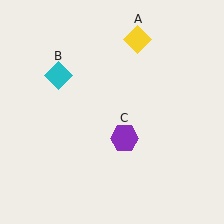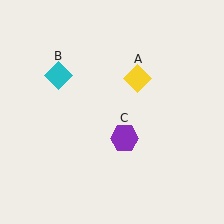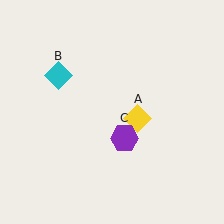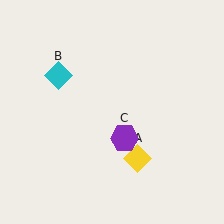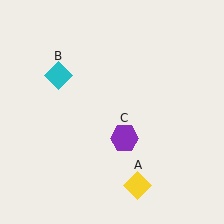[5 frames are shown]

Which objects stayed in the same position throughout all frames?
Cyan diamond (object B) and purple hexagon (object C) remained stationary.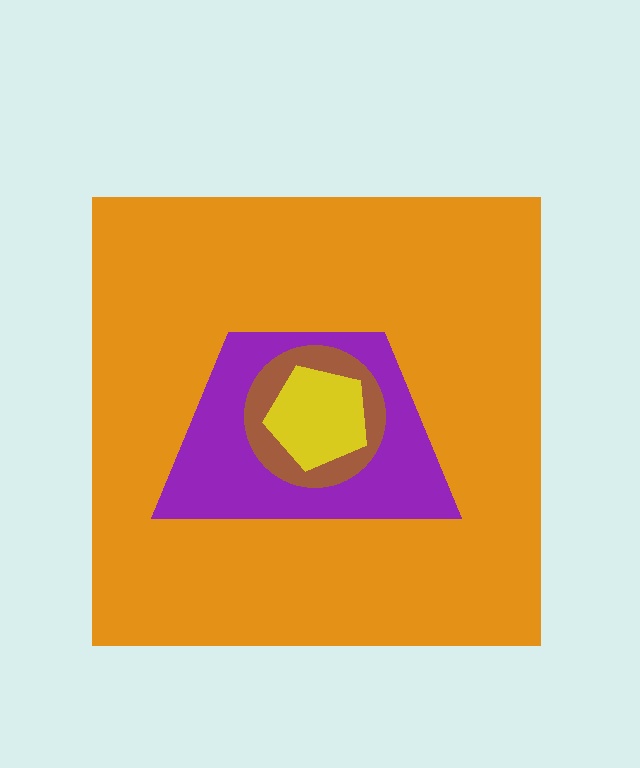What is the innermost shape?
The yellow pentagon.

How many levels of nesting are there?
4.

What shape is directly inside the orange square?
The purple trapezoid.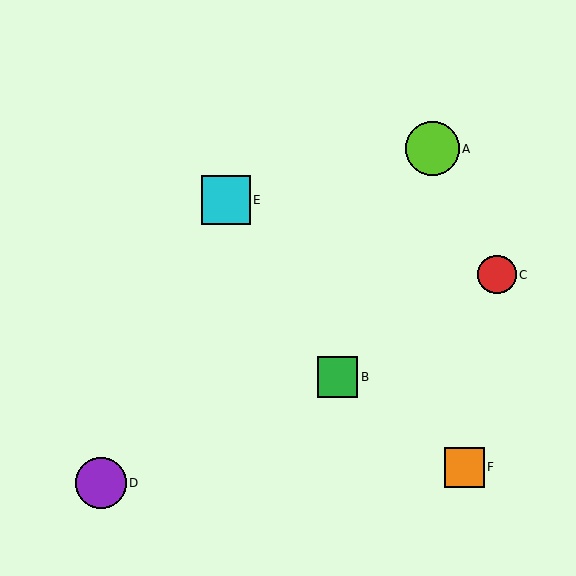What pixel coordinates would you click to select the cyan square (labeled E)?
Click at (226, 200) to select the cyan square E.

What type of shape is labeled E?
Shape E is a cyan square.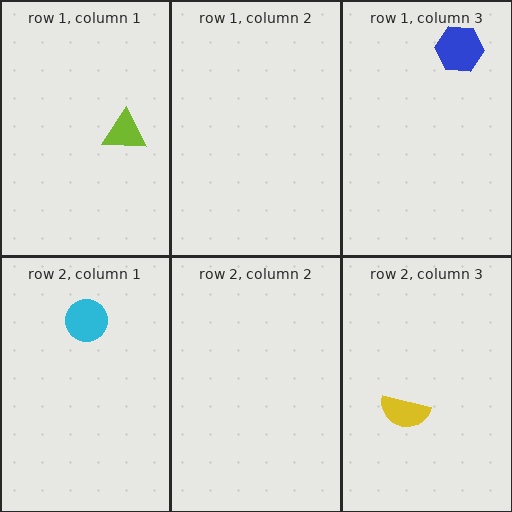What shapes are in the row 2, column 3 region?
The yellow semicircle.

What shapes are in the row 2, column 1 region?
The cyan circle.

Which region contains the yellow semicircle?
The row 2, column 3 region.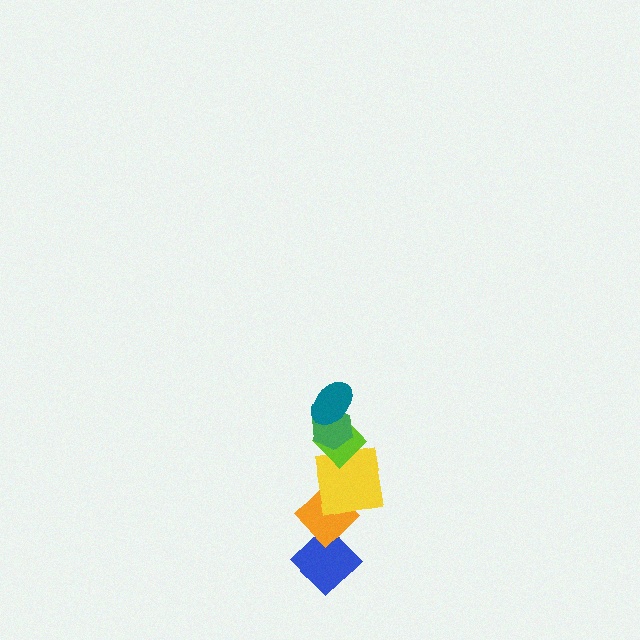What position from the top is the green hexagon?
The green hexagon is 2nd from the top.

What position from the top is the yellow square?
The yellow square is 4th from the top.